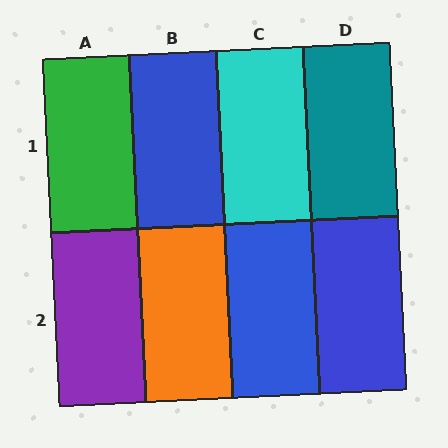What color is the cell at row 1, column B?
Blue.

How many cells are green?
1 cell is green.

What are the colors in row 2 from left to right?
Purple, orange, blue, blue.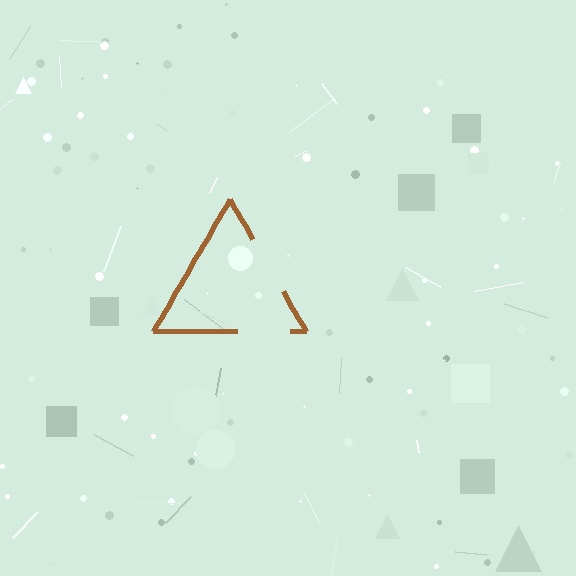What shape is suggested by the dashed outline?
The dashed outline suggests a triangle.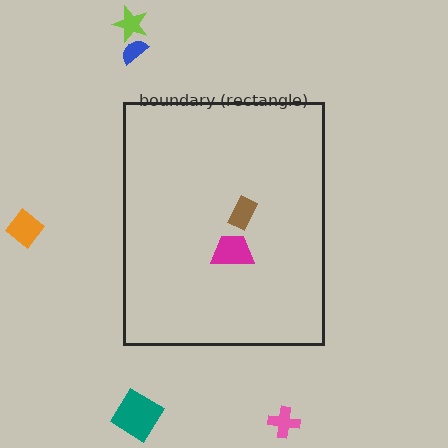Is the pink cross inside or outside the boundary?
Outside.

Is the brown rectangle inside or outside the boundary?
Inside.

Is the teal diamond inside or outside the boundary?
Outside.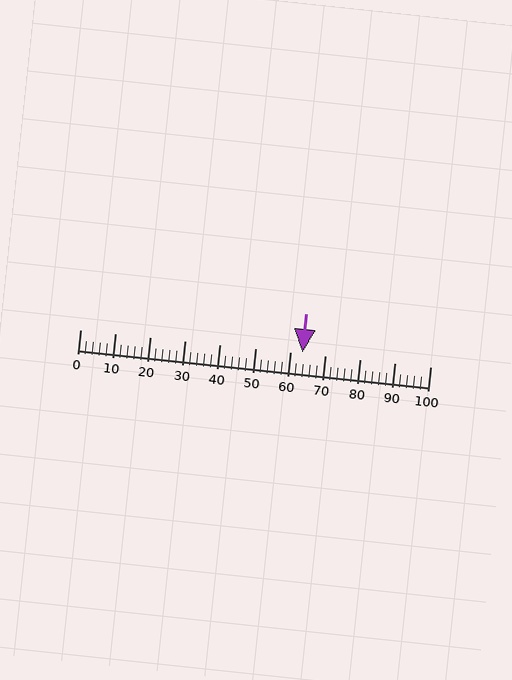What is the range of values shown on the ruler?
The ruler shows values from 0 to 100.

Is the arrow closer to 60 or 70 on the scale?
The arrow is closer to 60.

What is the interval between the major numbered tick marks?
The major tick marks are spaced 10 units apart.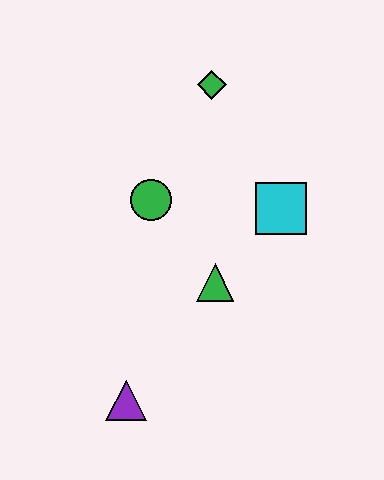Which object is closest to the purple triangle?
The green triangle is closest to the purple triangle.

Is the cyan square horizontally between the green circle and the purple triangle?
No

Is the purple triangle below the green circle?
Yes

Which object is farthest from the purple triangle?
The green diamond is farthest from the purple triangle.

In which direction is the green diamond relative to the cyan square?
The green diamond is above the cyan square.